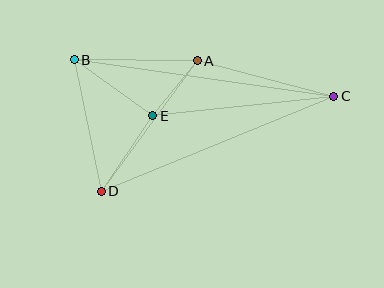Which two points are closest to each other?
Points A and E are closest to each other.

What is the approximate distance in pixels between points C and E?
The distance between C and E is approximately 182 pixels.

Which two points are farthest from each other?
Points B and C are farthest from each other.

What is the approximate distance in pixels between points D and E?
The distance between D and E is approximately 91 pixels.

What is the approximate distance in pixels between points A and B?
The distance between A and B is approximately 123 pixels.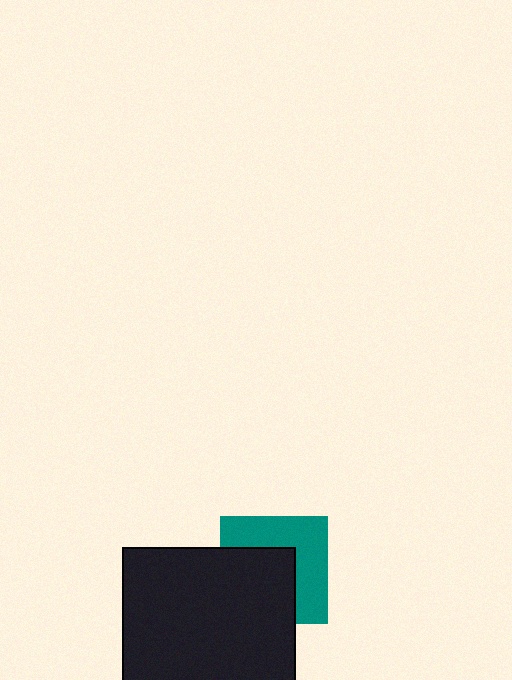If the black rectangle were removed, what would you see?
You would see the complete teal square.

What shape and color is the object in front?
The object in front is a black rectangle.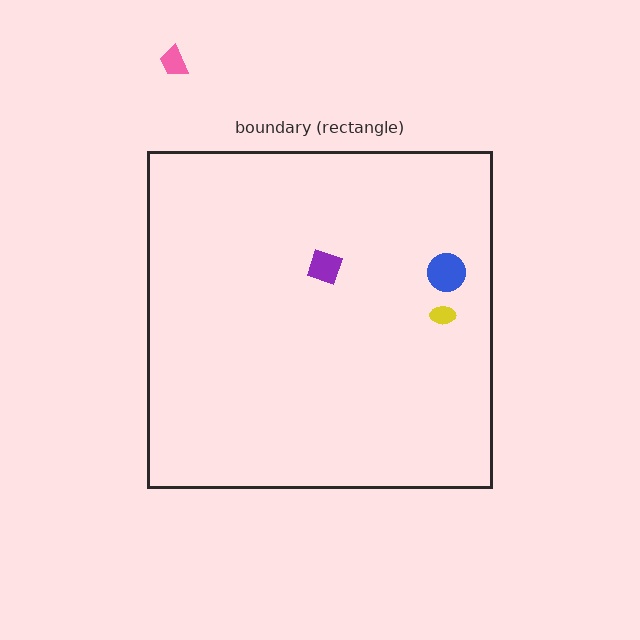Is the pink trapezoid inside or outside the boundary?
Outside.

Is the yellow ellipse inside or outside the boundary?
Inside.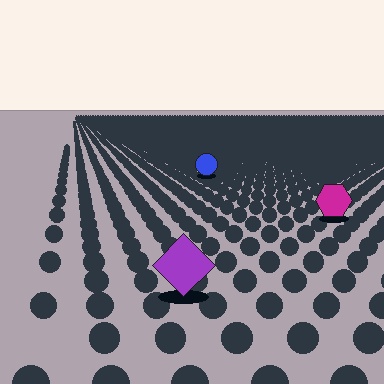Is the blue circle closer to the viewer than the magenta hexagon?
No. The magenta hexagon is closer — you can tell from the texture gradient: the ground texture is coarser near it.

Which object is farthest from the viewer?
The blue circle is farthest from the viewer. It appears smaller and the ground texture around it is denser.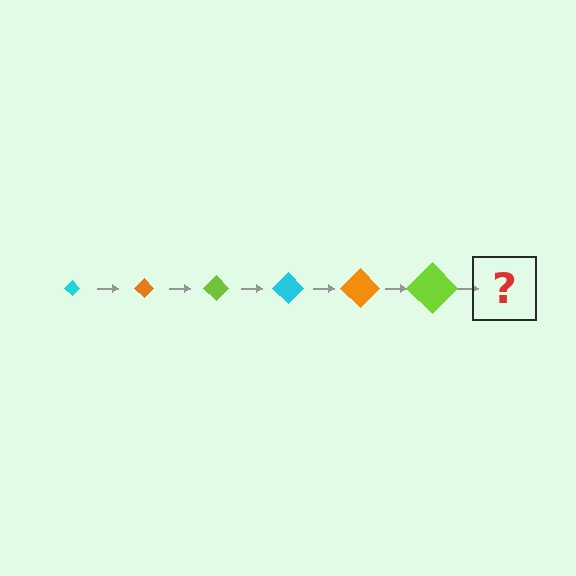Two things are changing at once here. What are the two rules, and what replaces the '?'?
The two rules are that the diamond grows larger each step and the color cycles through cyan, orange, and lime. The '?' should be a cyan diamond, larger than the previous one.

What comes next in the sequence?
The next element should be a cyan diamond, larger than the previous one.